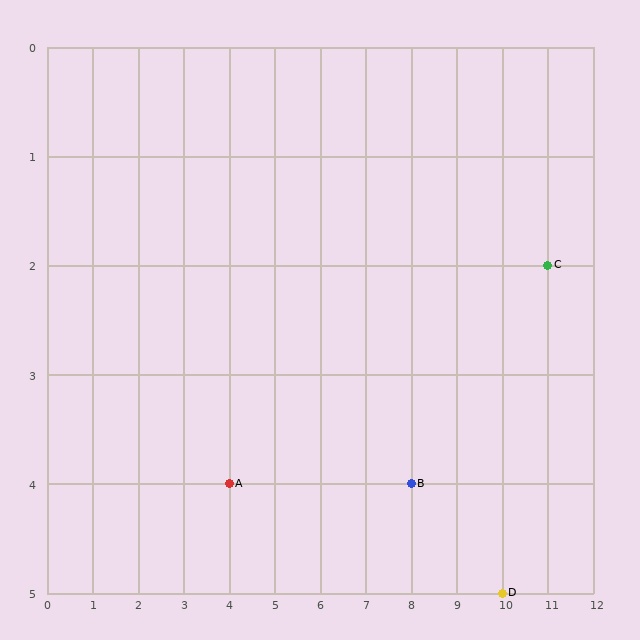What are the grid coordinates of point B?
Point B is at grid coordinates (8, 4).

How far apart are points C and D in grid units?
Points C and D are 1 column and 3 rows apart (about 3.2 grid units diagonally).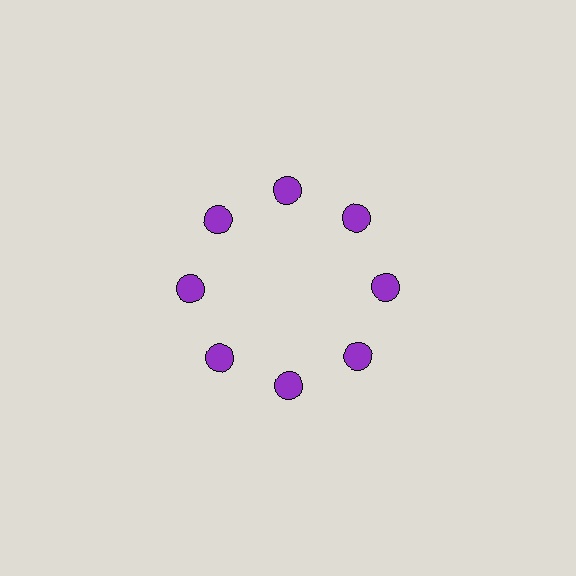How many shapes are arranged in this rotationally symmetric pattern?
There are 8 shapes, arranged in 8 groups of 1.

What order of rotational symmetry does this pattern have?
This pattern has 8-fold rotational symmetry.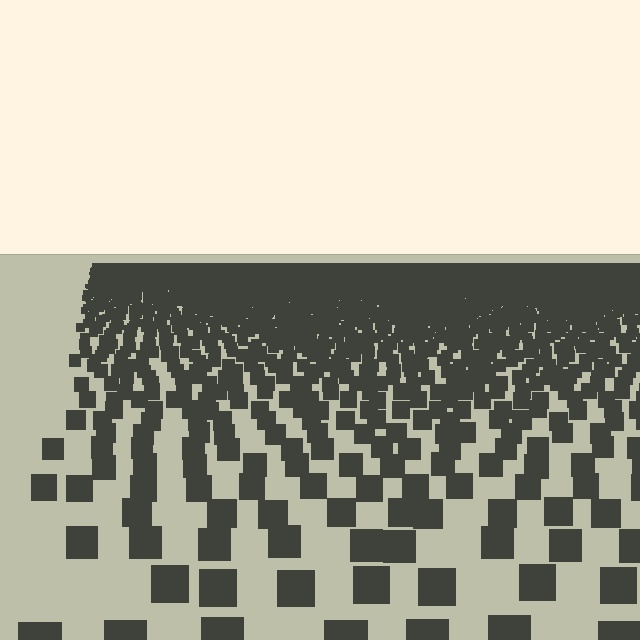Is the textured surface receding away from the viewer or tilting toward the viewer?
The surface is receding away from the viewer. Texture elements get smaller and denser toward the top.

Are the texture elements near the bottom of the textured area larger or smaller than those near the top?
Larger. Near the bottom, elements are closer to the viewer and appear at a bigger on-screen size.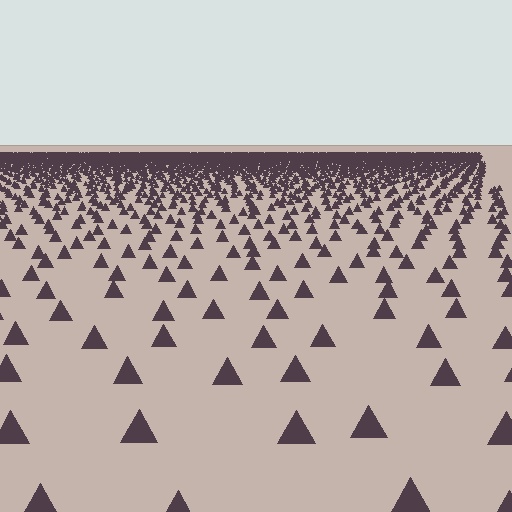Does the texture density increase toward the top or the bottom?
Density increases toward the top.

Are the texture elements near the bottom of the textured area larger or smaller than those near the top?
Larger. Near the bottom, elements are closer to the viewer and appear at a bigger on-screen size.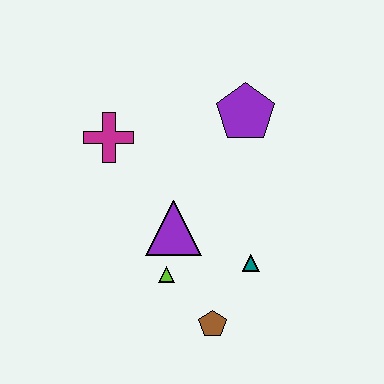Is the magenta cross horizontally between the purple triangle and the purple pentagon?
No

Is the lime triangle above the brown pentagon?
Yes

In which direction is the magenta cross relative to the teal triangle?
The magenta cross is to the left of the teal triangle.